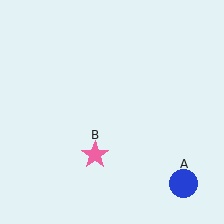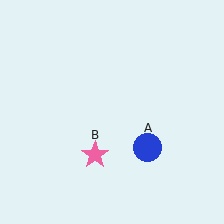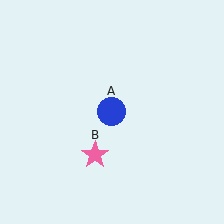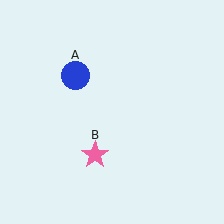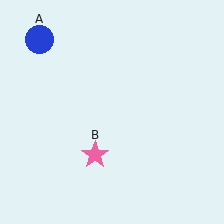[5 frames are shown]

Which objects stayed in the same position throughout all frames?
Pink star (object B) remained stationary.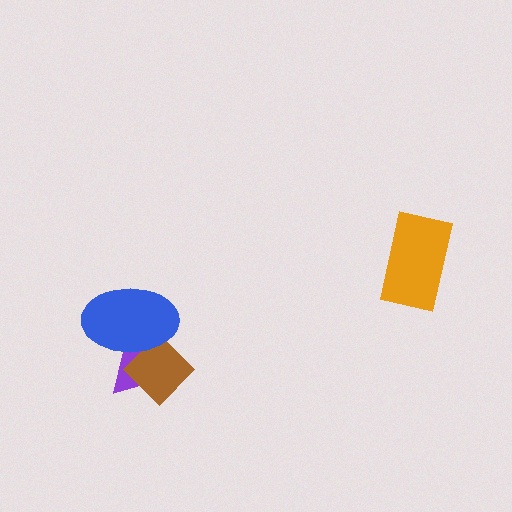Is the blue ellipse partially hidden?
No, no other shape covers it.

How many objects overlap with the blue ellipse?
2 objects overlap with the blue ellipse.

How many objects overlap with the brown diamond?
2 objects overlap with the brown diamond.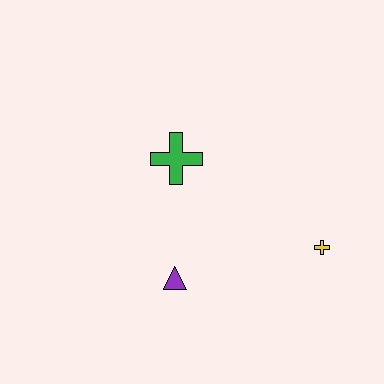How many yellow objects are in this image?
There is 1 yellow object.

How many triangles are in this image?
There is 1 triangle.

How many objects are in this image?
There are 3 objects.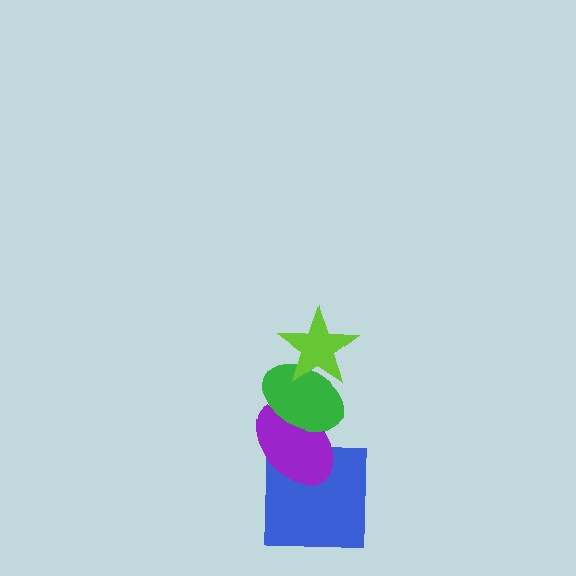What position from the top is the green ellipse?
The green ellipse is 2nd from the top.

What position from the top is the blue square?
The blue square is 4th from the top.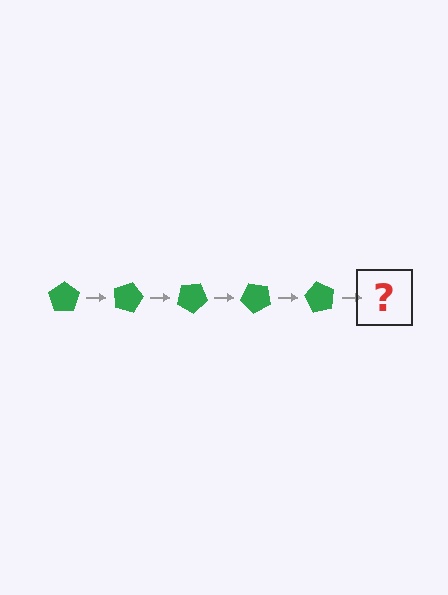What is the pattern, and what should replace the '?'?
The pattern is that the pentagon rotates 15 degrees each step. The '?' should be a green pentagon rotated 75 degrees.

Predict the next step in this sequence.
The next step is a green pentagon rotated 75 degrees.